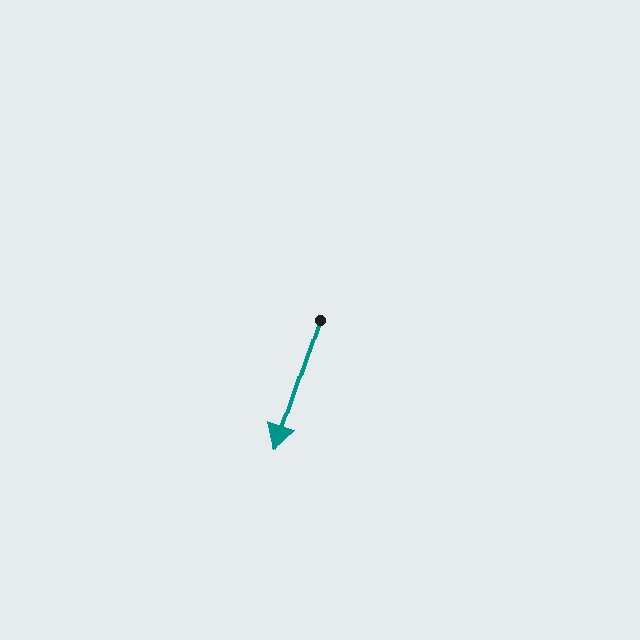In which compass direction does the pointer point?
South.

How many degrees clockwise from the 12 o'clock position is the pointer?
Approximately 199 degrees.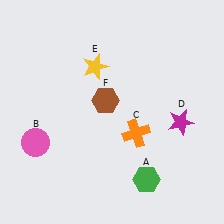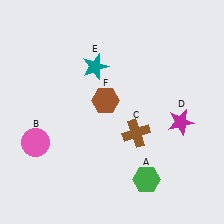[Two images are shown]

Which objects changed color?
C changed from orange to brown. E changed from yellow to teal.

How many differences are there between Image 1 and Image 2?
There are 2 differences between the two images.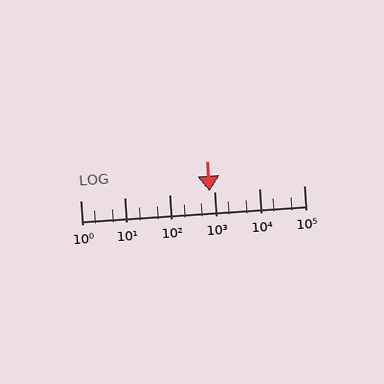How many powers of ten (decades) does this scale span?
The scale spans 5 decades, from 1 to 100000.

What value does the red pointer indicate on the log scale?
The pointer indicates approximately 790.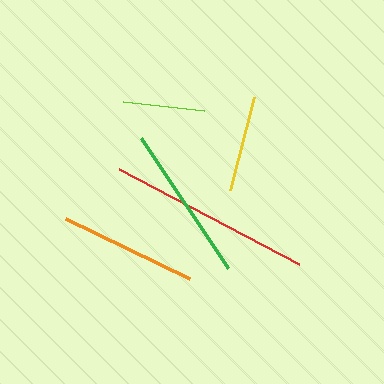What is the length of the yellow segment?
The yellow segment is approximately 96 pixels long.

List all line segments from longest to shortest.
From longest to shortest: red, green, orange, yellow, lime.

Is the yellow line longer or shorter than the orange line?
The orange line is longer than the yellow line.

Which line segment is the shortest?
The lime line is the shortest at approximately 81 pixels.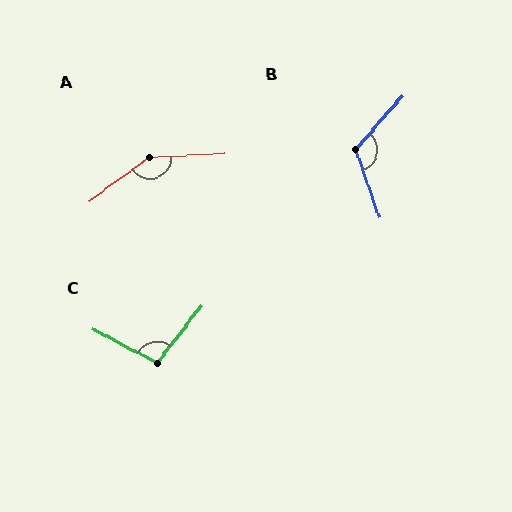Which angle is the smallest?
C, at approximately 100 degrees.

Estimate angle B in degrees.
Approximately 119 degrees.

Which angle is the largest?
A, at approximately 147 degrees.